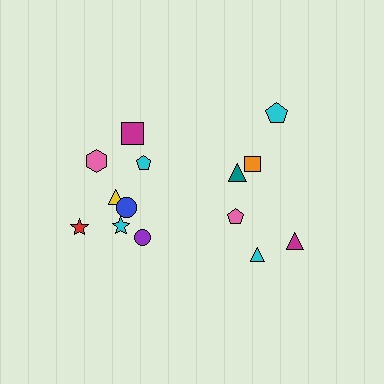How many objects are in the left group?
There are 8 objects.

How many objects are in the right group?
There are 6 objects.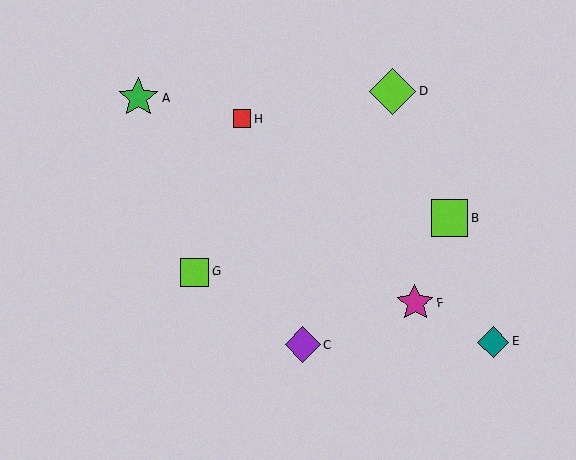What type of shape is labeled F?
Shape F is a magenta star.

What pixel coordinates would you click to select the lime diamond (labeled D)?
Click at (393, 92) to select the lime diamond D.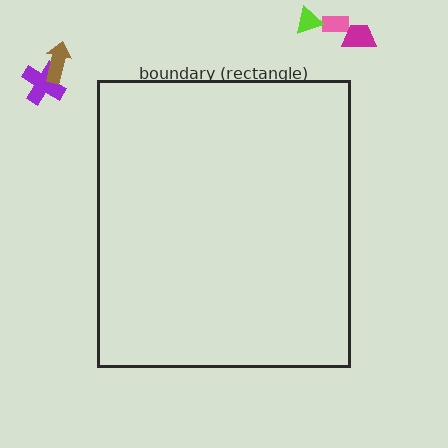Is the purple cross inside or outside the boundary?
Outside.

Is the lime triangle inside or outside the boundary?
Outside.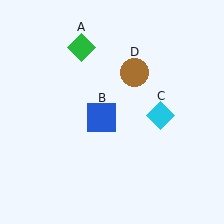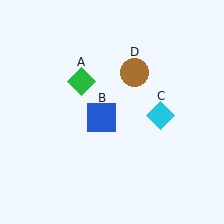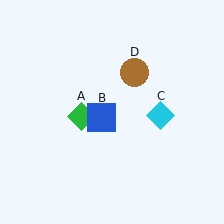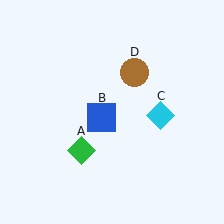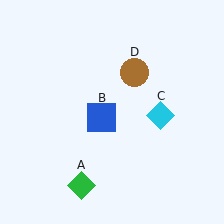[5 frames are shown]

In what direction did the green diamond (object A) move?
The green diamond (object A) moved down.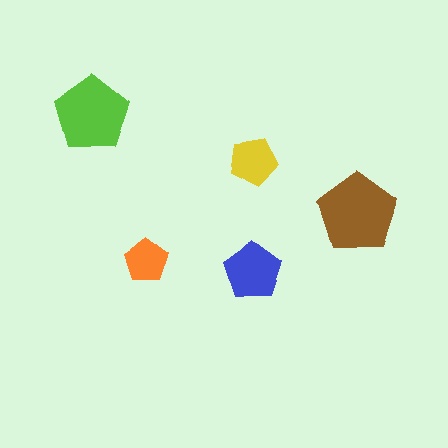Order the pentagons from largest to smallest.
the brown one, the lime one, the blue one, the yellow one, the orange one.